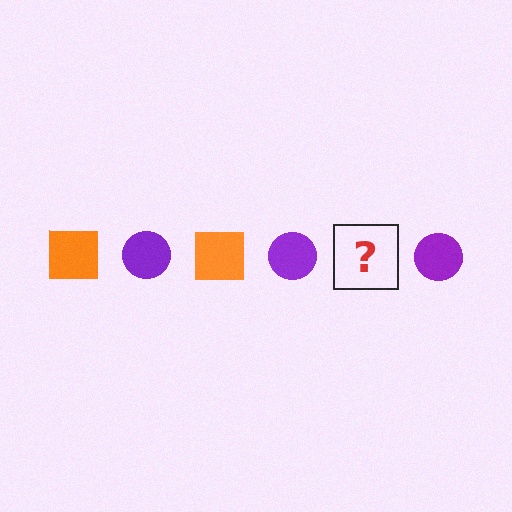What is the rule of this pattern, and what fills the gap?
The rule is that the pattern alternates between orange square and purple circle. The gap should be filled with an orange square.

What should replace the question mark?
The question mark should be replaced with an orange square.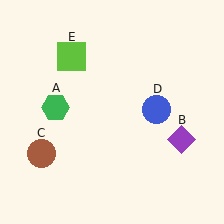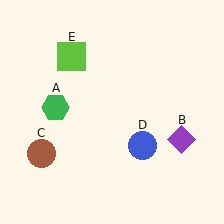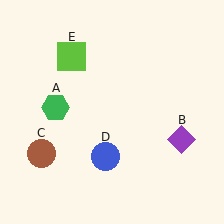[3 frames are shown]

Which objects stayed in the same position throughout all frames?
Green hexagon (object A) and purple diamond (object B) and brown circle (object C) and lime square (object E) remained stationary.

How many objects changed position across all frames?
1 object changed position: blue circle (object D).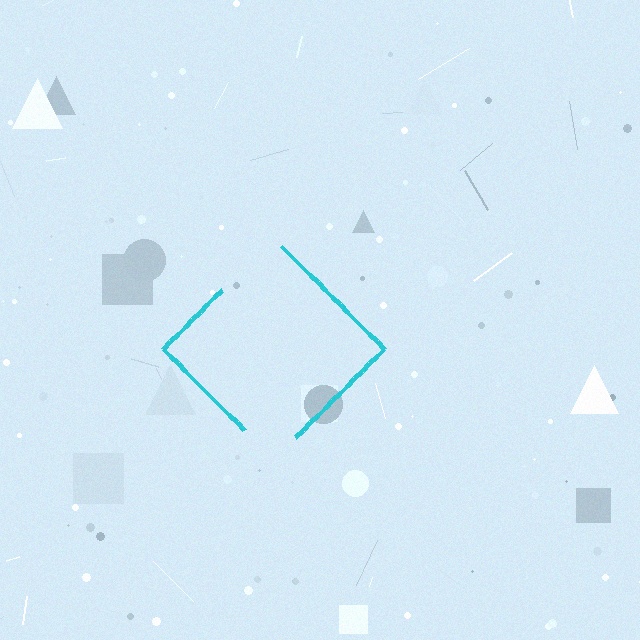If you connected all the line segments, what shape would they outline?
They would outline a diamond.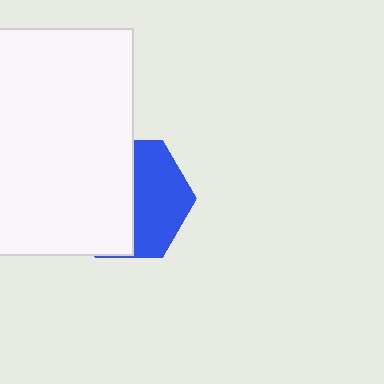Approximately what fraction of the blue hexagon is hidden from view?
Roughly 54% of the blue hexagon is hidden behind the white rectangle.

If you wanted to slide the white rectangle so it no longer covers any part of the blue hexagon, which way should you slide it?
Slide it left — that is the most direct way to separate the two shapes.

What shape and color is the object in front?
The object in front is a white rectangle.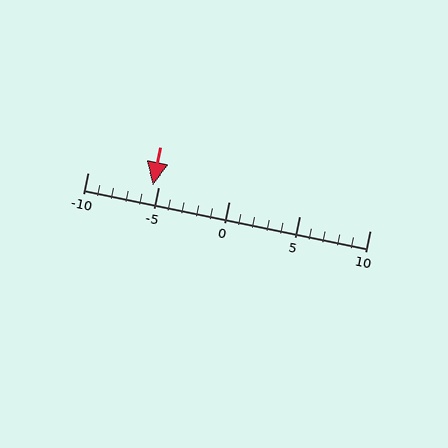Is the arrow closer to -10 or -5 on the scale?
The arrow is closer to -5.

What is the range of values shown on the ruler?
The ruler shows values from -10 to 10.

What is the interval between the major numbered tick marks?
The major tick marks are spaced 5 units apart.